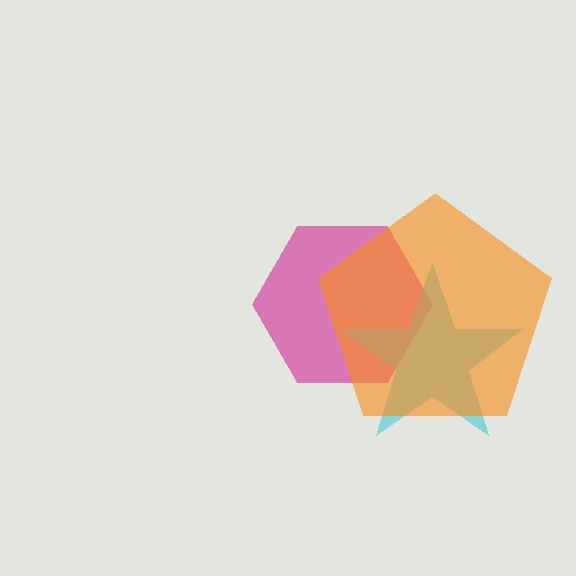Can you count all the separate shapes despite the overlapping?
Yes, there are 3 separate shapes.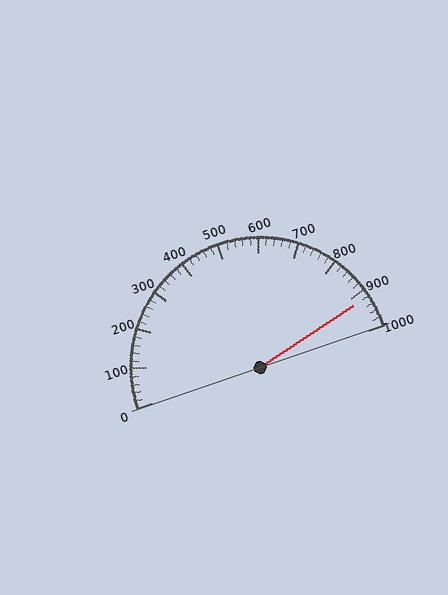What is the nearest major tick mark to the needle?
The nearest major tick mark is 900.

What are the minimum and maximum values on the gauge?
The gauge ranges from 0 to 1000.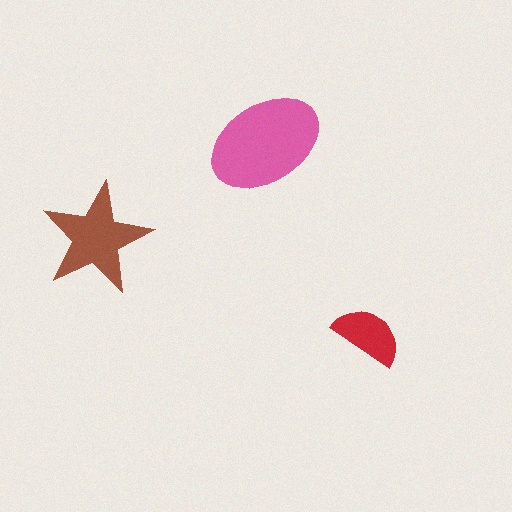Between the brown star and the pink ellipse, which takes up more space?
The pink ellipse.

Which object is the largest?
The pink ellipse.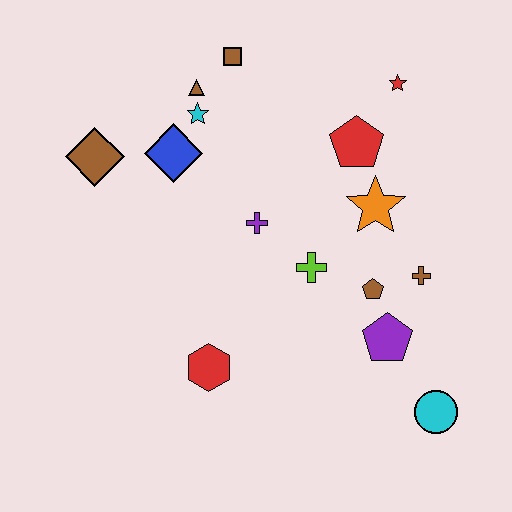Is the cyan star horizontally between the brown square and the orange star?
No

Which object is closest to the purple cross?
The lime cross is closest to the purple cross.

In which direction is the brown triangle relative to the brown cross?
The brown triangle is to the left of the brown cross.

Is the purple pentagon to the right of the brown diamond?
Yes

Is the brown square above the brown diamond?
Yes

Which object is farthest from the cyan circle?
The brown diamond is farthest from the cyan circle.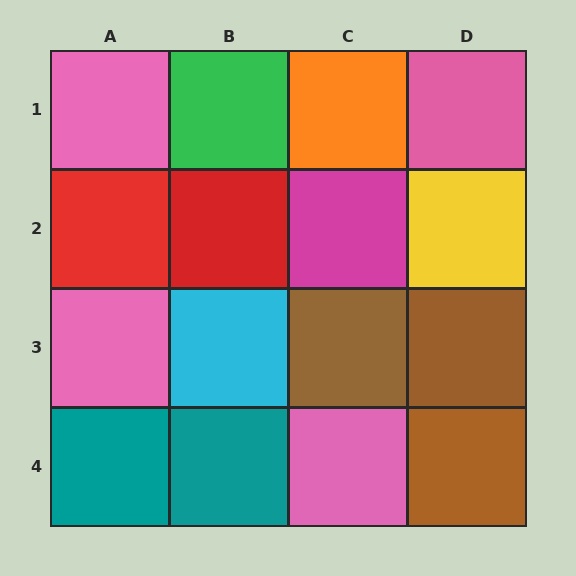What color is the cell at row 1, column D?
Pink.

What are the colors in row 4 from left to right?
Teal, teal, pink, brown.